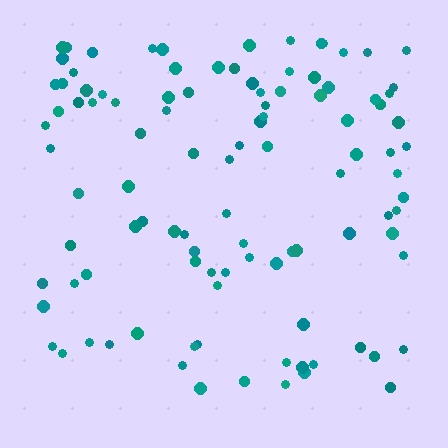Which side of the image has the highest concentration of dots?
The top.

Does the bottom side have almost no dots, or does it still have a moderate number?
Still a moderate number, just noticeably fewer than the top.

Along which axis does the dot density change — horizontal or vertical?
Vertical.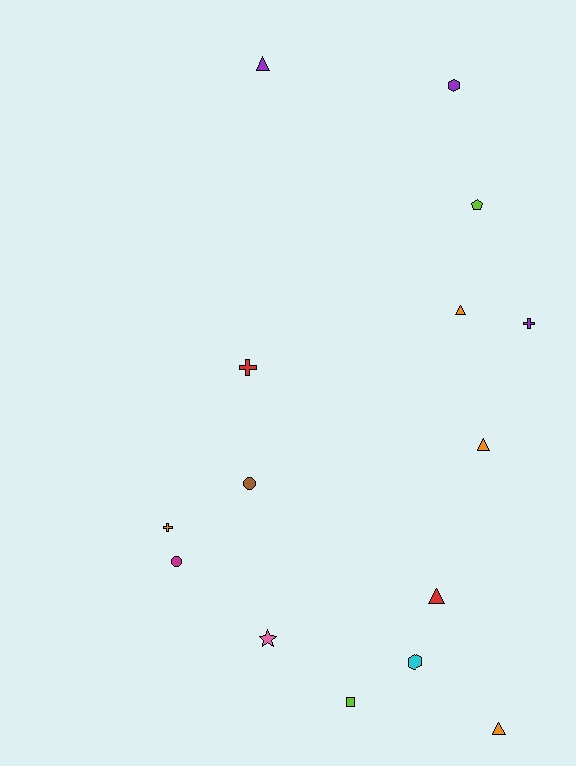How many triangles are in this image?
There are 5 triangles.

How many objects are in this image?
There are 15 objects.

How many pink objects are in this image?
There is 1 pink object.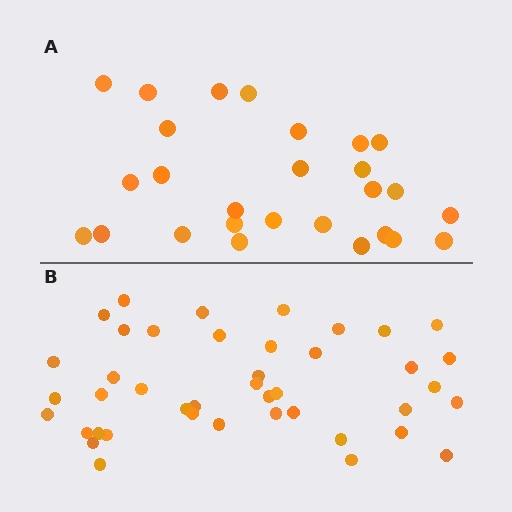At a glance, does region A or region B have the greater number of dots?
Region B (the bottom region) has more dots.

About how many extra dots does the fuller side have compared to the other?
Region B has approximately 15 more dots than region A.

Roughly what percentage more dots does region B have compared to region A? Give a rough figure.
About 55% more.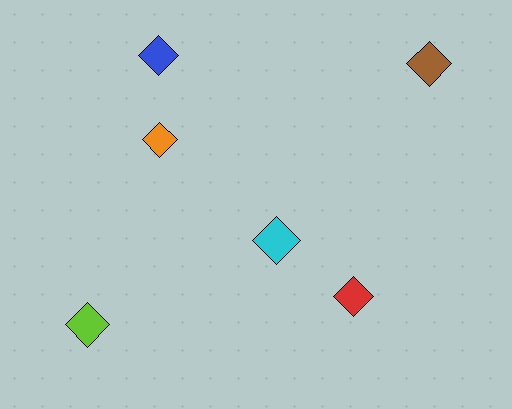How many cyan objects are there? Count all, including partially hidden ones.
There is 1 cyan object.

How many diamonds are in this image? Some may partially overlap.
There are 6 diamonds.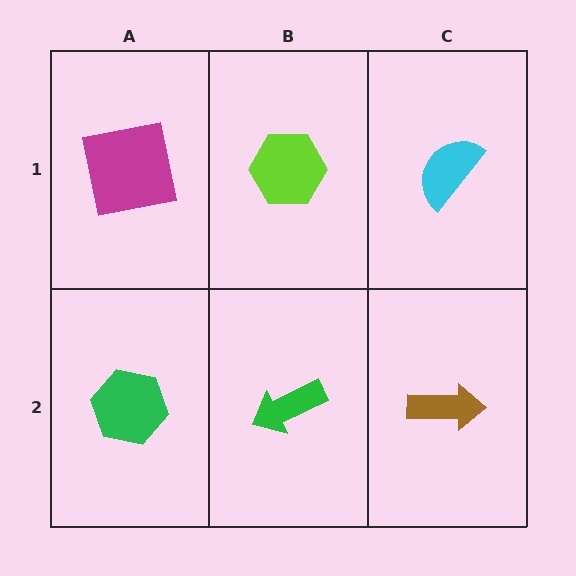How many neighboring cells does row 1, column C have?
2.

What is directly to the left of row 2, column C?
A green arrow.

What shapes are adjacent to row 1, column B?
A green arrow (row 2, column B), a magenta square (row 1, column A), a cyan semicircle (row 1, column C).